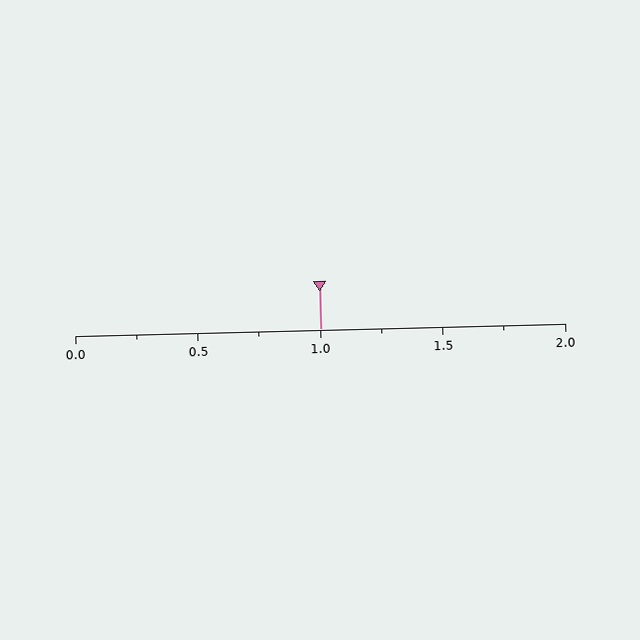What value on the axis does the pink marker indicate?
The marker indicates approximately 1.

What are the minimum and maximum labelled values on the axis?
The axis runs from 0.0 to 2.0.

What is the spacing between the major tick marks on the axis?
The major ticks are spaced 0.5 apart.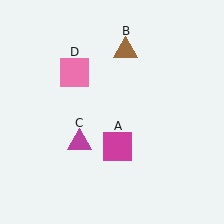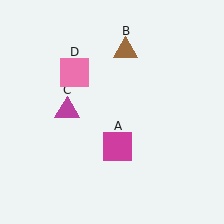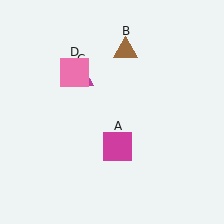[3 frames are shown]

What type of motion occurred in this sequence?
The magenta triangle (object C) rotated clockwise around the center of the scene.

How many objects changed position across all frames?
1 object changed position: magenta triangle (object C).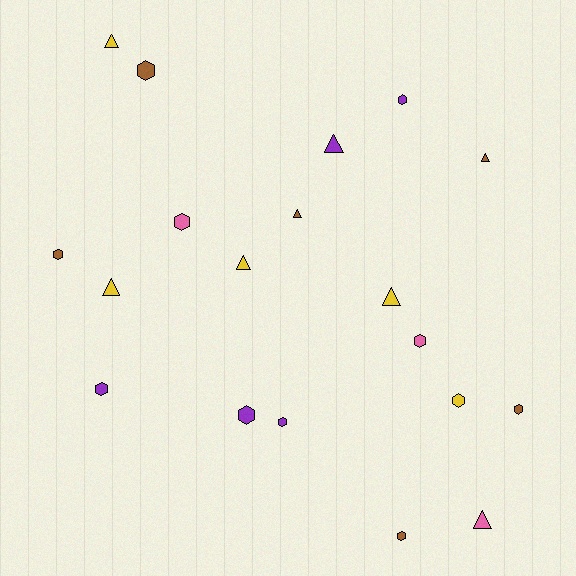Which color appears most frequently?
Brown, with 6 objects.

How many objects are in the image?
There are 19 objects.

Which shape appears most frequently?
Hexagon, with 11 objects.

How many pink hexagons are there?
There are 2 pink hexagons.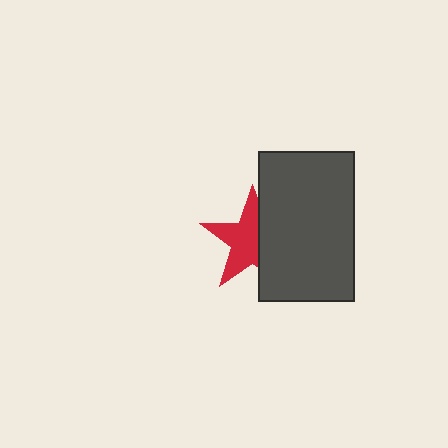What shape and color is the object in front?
The object in front is a dark gray rectangle.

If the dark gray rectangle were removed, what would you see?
You would see the complete red star.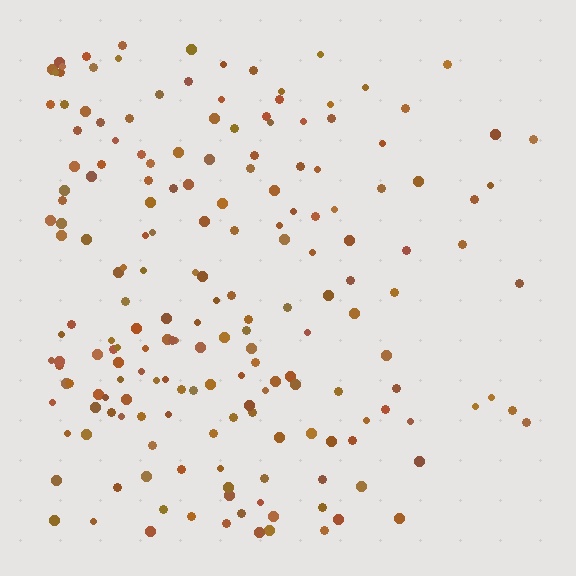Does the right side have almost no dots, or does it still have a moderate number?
Still a moderate number, just noticeably fewer than the left.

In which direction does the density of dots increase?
From right to left, with the left side densest.